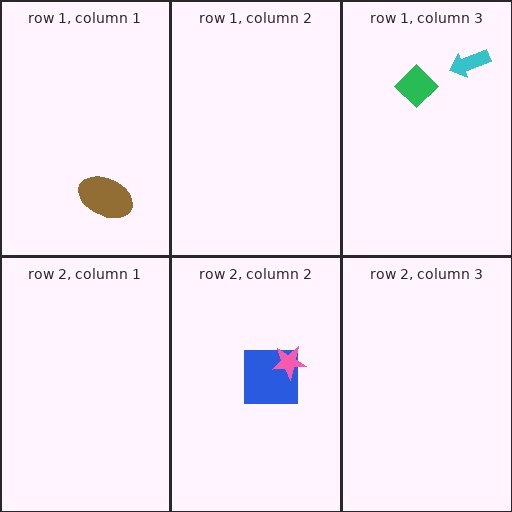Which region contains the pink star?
The row 2, column 2 region.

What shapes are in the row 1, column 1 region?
The brown ellipse.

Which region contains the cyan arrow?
The row 1, column 3 region.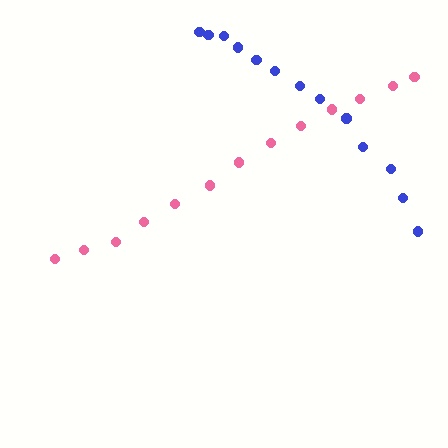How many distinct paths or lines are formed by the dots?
There are 2 distinct paths.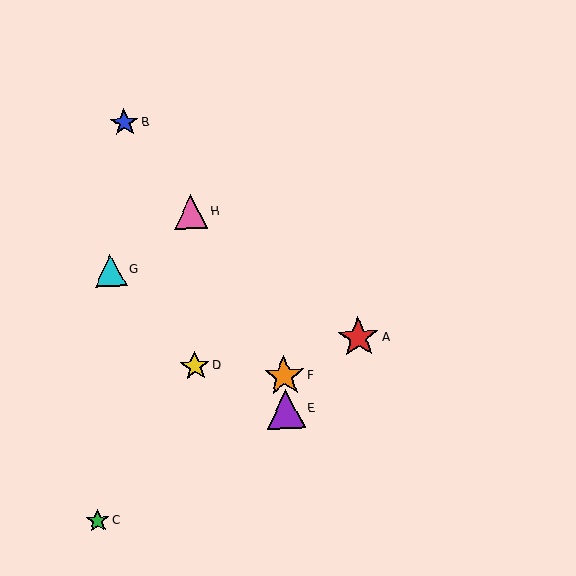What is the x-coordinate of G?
Object G is at x≈110.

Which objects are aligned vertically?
Objects E, F are aligned vertically.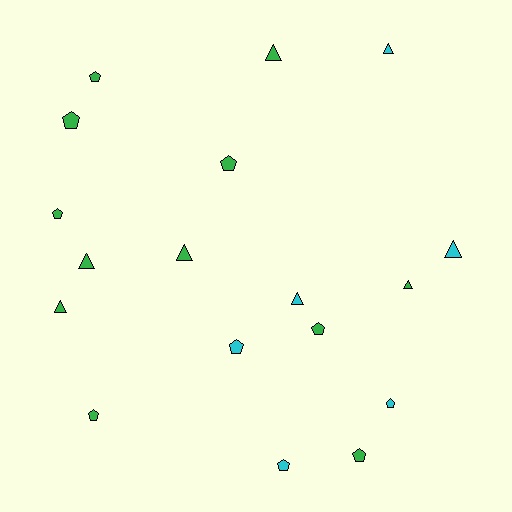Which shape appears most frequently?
Pentagon, with 10 objects.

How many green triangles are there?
There are 5 green triangles.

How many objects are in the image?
There are 18 objects.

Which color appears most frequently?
Green, with 12 objects.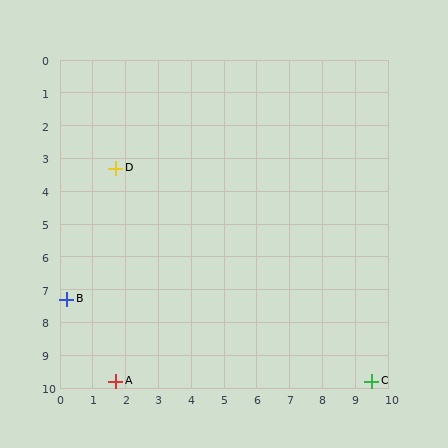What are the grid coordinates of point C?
Point C is at approximately (9.5, 9.8).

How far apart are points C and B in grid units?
Points C and B are about 9.6 grid units apart.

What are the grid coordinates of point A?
Point A is at approximately (1.7, 9.8).